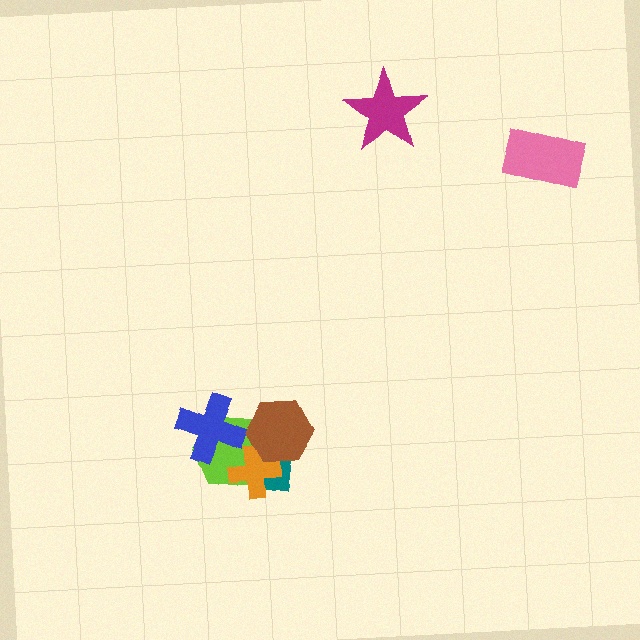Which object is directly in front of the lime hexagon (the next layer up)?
The blue cross is directly in front of the lime hexagon.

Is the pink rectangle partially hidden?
No, no other shape covers it.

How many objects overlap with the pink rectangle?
0 objects overlap with the pink rectangle.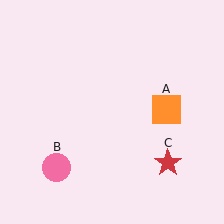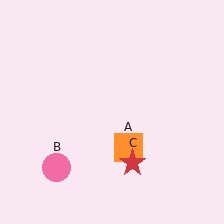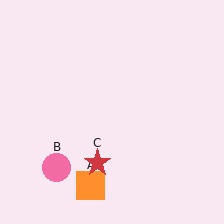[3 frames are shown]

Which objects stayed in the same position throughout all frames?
Pink circle (object B) remained stationary.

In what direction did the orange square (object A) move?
The orange square (object A) moved down and to the left.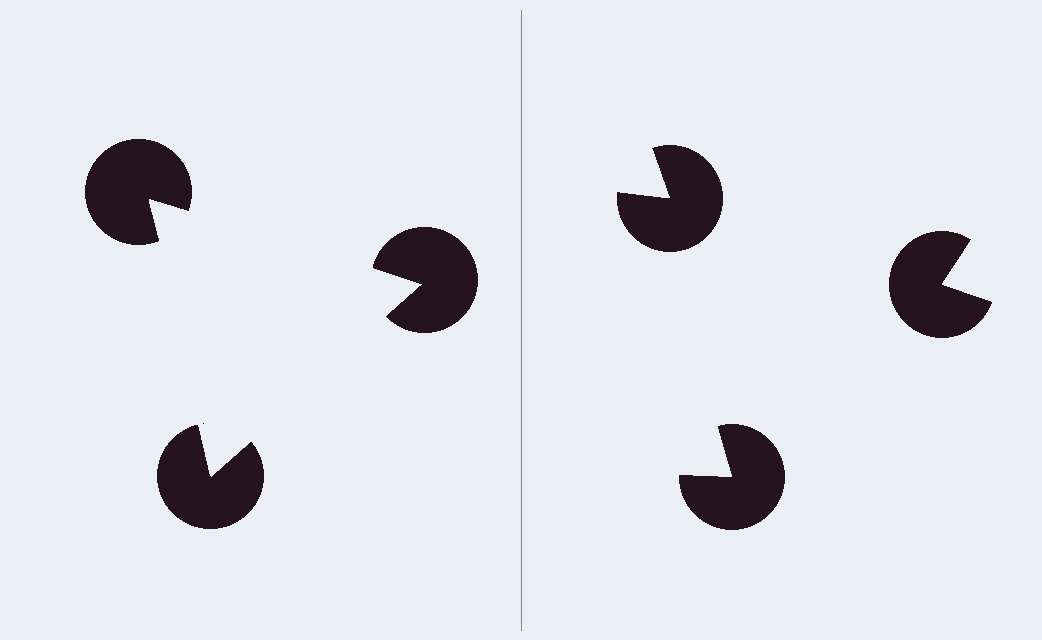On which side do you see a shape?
An illusory triangle appears on the left side. On the right side the wedge cuts are rotated, so no coherent shape forms.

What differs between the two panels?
The pac-man discs are positioned identically on both sides; only the wedge orientations differ. On the left they align to a triangle; on the right they are misaligned.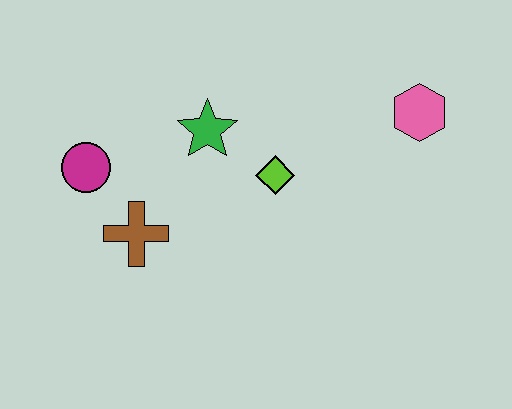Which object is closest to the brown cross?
The magenta circle is closest to the brown cross.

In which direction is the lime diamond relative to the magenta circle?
The lime diamond is to the right of the magenta circle.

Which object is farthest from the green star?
The pink hexagon is farthest from the green star.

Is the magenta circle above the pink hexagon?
No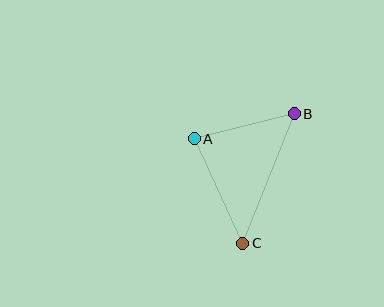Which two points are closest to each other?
Points A and B are closest to each other.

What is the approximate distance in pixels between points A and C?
The distance between A and C is approximately 115 pixels.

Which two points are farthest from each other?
Points B and C are farthest from each other.